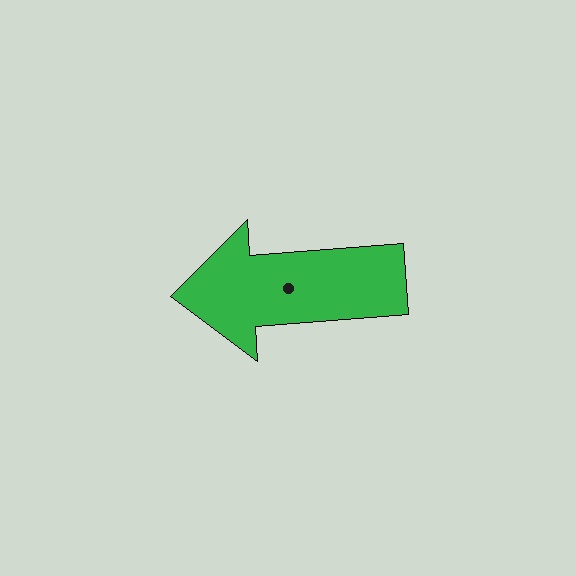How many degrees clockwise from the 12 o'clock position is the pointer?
Approximately 266 degrees.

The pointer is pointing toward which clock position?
Roughly 9 o'clock.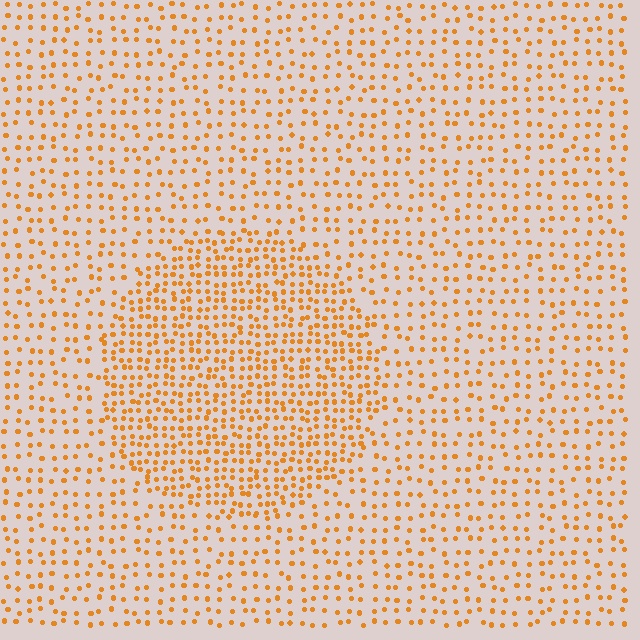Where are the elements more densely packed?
The elements are more densely packed inside the circle boundary.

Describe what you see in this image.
The image contains small orange elements arranged at two different densities. A circle-shaped region is visible where the elements are more densely packed than the surrounding area.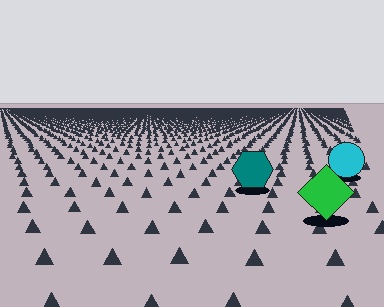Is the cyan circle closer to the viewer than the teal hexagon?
No. The teal hexagon is closer — you can tell from the texture gradient: the ground texture is coarser near it.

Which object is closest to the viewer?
The green diamond is closest. The texture marks near it are larger and more spread out.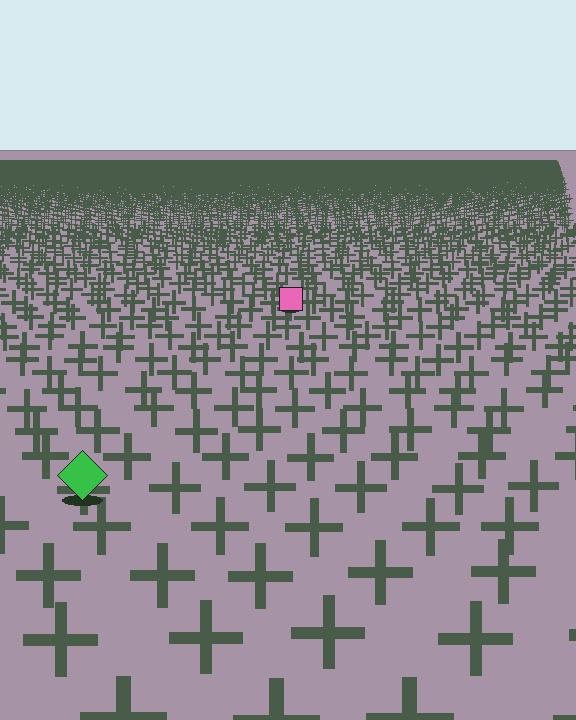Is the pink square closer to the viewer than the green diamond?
No. The green diamond is closer — you can tell from the texture gradient: the ground texture is coarser near it.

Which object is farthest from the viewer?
The pink square is farthest from the viewer. It appears smaller and the ground texture around it is denser.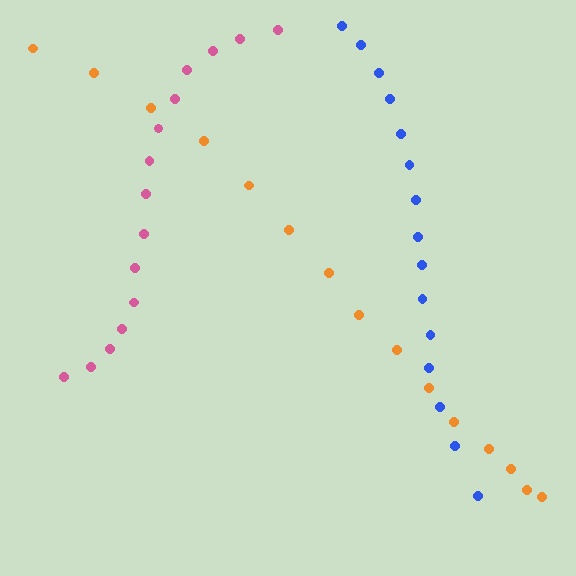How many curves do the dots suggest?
There are 3 distinct paths.